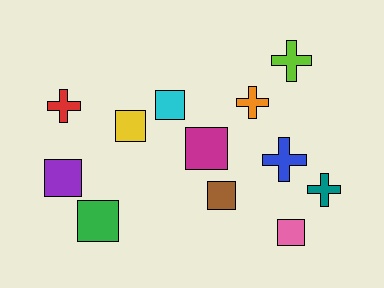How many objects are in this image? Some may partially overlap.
There are 12 objects.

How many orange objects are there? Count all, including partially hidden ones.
There is 1 orange object.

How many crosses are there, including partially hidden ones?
There are 5 crosses.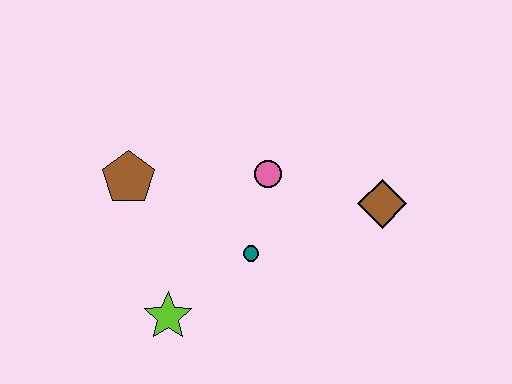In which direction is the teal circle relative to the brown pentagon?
The teal circle is to the right of the brown pentagon.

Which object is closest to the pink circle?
The teal circle is closest to the pink circle.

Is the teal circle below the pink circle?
Yes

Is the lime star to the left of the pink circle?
Yes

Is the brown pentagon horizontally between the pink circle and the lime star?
No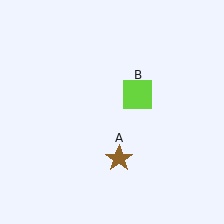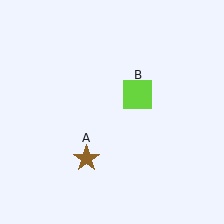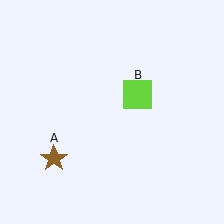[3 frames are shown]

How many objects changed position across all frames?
1 object changed position: brown star (object A).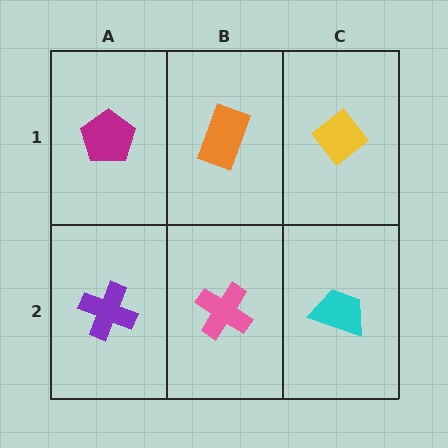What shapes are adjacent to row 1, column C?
A cyan trapezoid (row 2, column C), an orange rectangle (row 1, column B).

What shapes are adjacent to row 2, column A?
A magenta pentagon (row 1, column A), a pink cross (row 2, column B).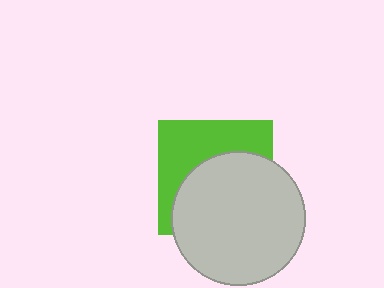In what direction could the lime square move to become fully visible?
The lime square could move up. That would shift it out from behind the light gray circle entirely.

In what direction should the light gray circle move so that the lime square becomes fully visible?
The light gray circle should move down. That is the shortest direction to clear the overlap and leave the lime square fully visible.